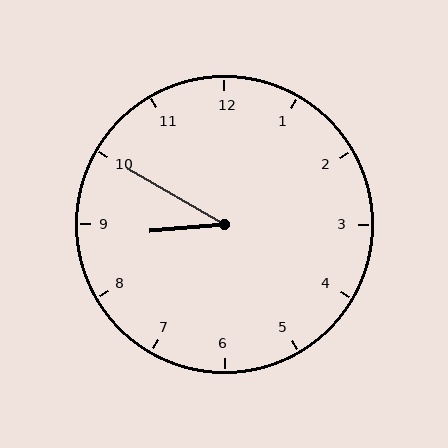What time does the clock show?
8:50.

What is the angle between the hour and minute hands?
Approximately 35 degrees.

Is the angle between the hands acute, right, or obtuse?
It is acute.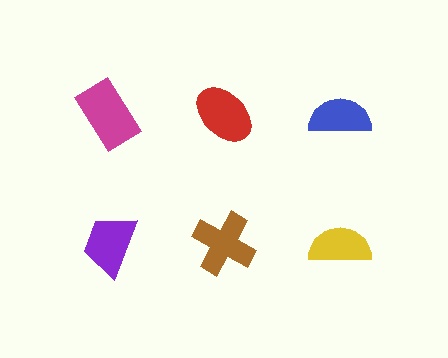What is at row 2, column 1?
A purple trapezoid.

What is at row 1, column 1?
A magenta rectangle.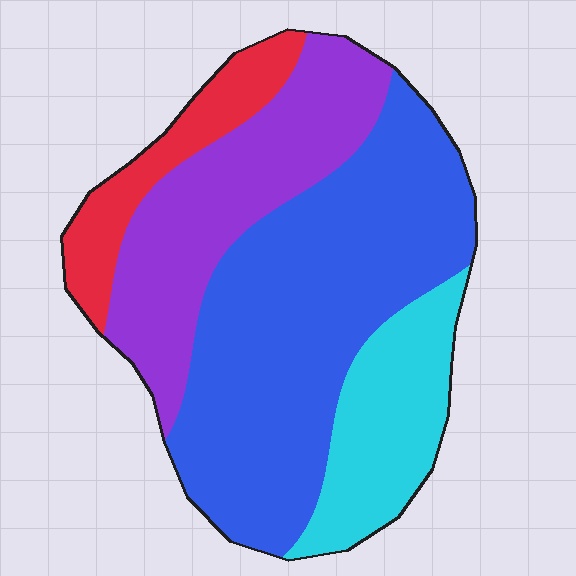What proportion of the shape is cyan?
Cyan takes up about one sixth (1/6) of the shape.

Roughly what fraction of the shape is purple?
Purple takes up about one quarter (1/4) of the shape.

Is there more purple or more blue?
Blue.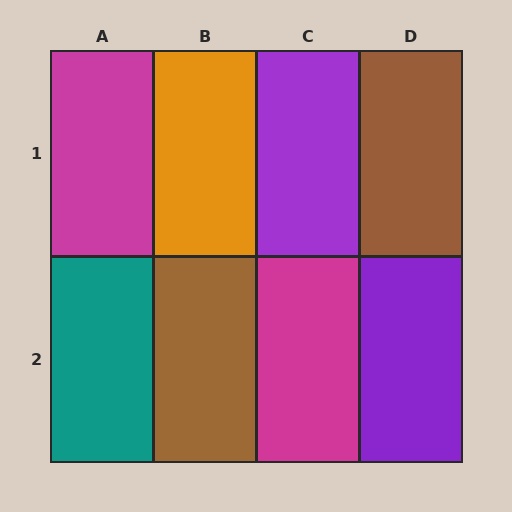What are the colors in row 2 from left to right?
Teal, brown, magenta, purple.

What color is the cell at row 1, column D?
Brown.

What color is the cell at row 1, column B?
Orange.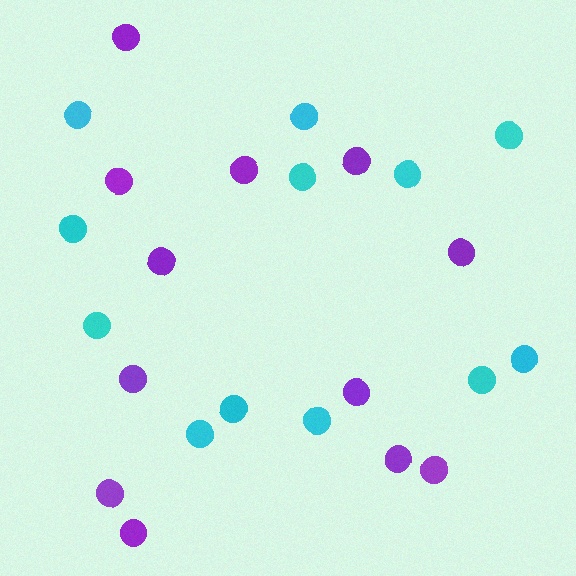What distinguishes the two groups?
There are 2 groups: one group of purple circles (12) and one group of cyan circles (12).